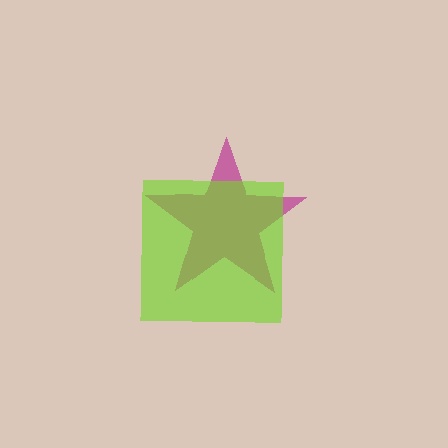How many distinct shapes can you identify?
There are 2 distinct shapes: a magenta star, a lime square.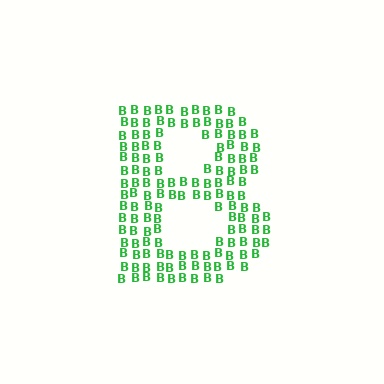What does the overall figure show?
The overall figure shows the letter B.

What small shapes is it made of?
It is made of small letter B's.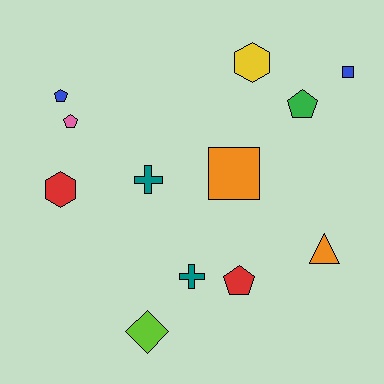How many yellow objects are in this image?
There is 1 yellow object.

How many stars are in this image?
There are no stars.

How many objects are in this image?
There are 12 objects.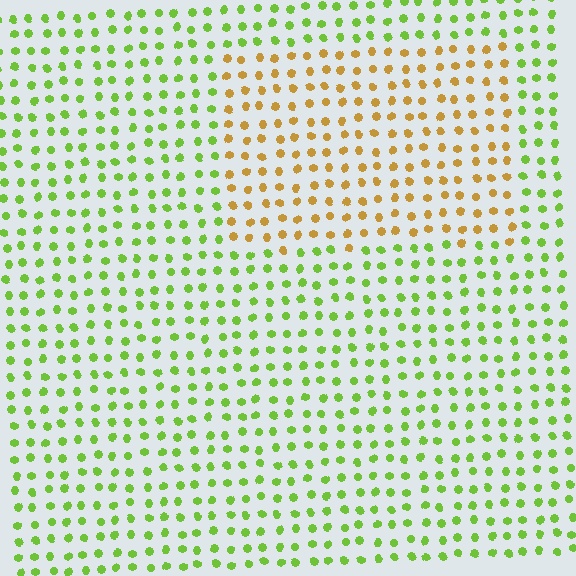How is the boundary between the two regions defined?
The boundary is defined purely by a slight shift in hue (about 57 degrees). Spacing, size, and orientation are identical on both sides.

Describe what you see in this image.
The image is filled with small lime elements in a uniform arrangement. A rectangle-shaped region is visible where the elements are tinted to a slightly different hue, forming a subtle color boundary.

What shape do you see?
I see a rectangle.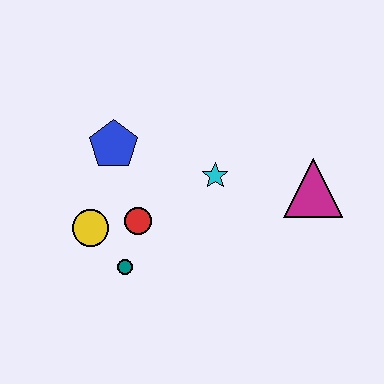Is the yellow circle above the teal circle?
Yes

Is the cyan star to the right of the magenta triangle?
No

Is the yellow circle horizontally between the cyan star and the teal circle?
No